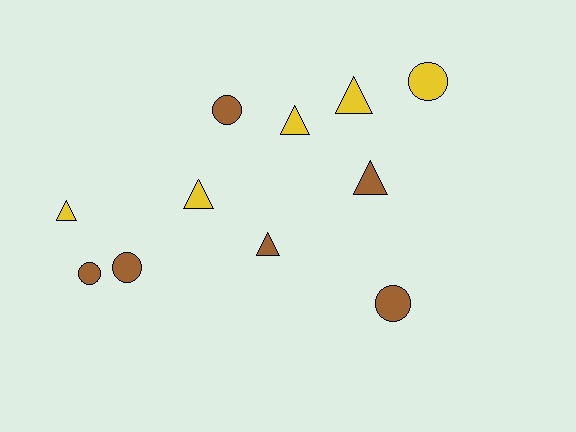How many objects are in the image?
There are 11 objects.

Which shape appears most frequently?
Triangle, with 6 objects.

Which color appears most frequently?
Brown, with 6 objects.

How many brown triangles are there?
There are 2 brown triangles.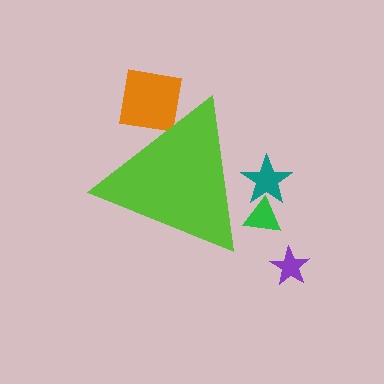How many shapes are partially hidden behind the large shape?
3 shapes are partially hidden.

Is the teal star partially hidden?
Yes, the teal star is partially hidden behind the lime triangle.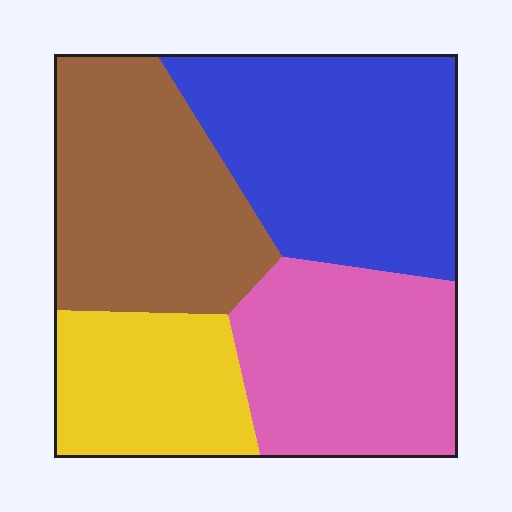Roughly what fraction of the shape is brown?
Brown covers 27% of the shape.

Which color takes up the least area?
Yellow, at roughly 15%.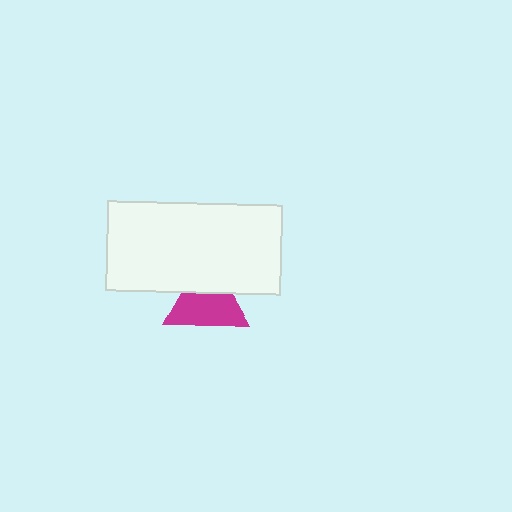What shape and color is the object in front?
The object in front is a white rectangle.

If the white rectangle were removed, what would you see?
You would see the complete magenta triangle.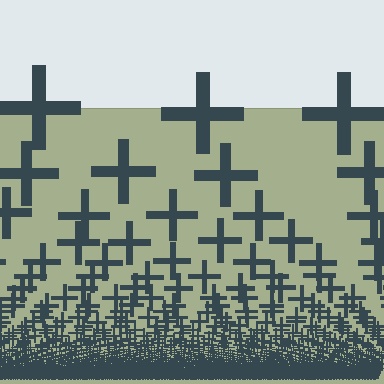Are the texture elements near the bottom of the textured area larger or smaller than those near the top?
Smaller. The gradient is inverted — elements near the bottom are smaller and denser.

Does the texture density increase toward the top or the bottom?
Density increases toward the bottom.